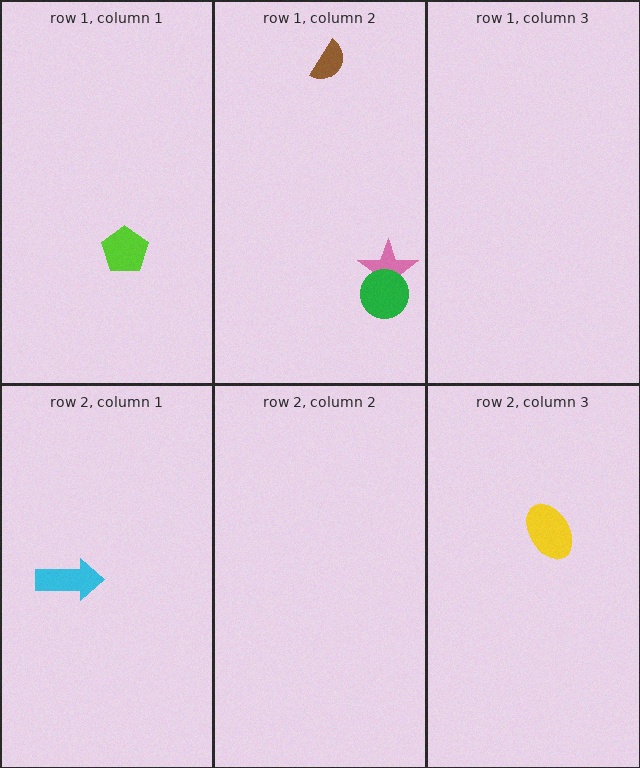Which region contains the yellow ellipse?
The row 2, column 3 region.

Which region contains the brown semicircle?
The row 1, column 2 region.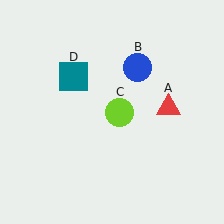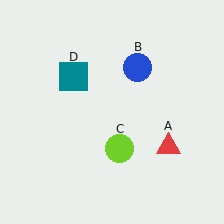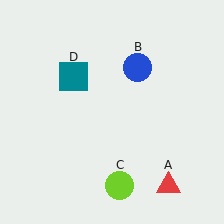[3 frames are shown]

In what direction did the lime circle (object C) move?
The lime circle (object C) moved down.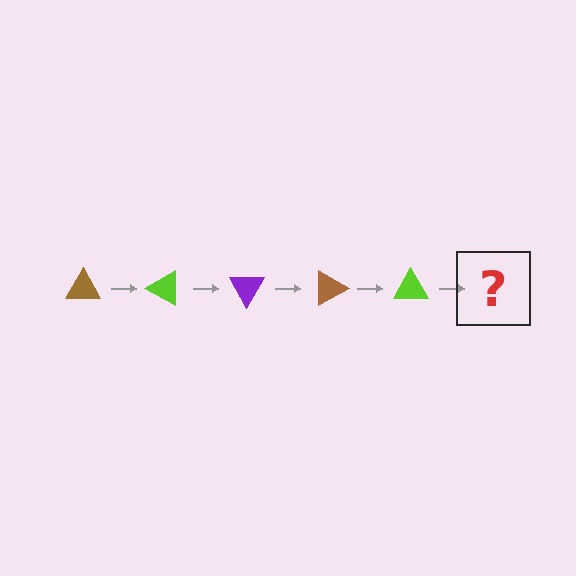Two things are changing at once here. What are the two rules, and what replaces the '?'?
The two rules are that it rotates 30 degrees each step and the color cycles through brown, lime, and purple. The '?' should be a purple triangle, rotated 150 degrees from the start.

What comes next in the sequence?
The next element should be a purple triangle, rotated 150 degrees from the start.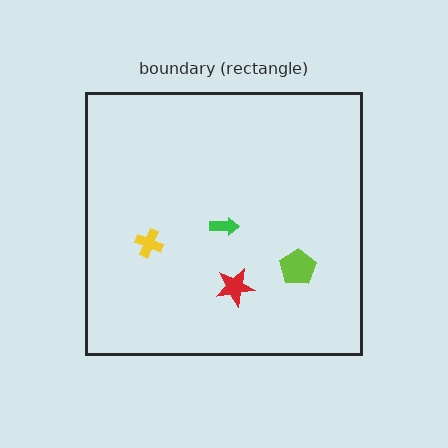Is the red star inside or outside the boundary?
Inside.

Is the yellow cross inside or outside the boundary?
Inside.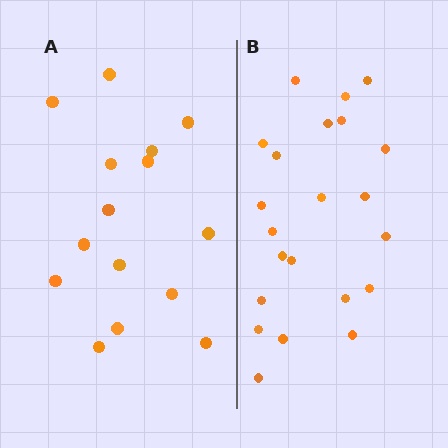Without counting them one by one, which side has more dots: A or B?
Region B (the right region) has more dots.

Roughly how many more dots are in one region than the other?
Region B has roughly 8 or so more dots than region A.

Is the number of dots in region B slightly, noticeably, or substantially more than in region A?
Region B has substantially more. The ratio is roughly 1.5 to 1.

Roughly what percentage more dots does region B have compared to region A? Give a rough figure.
About 45% more.